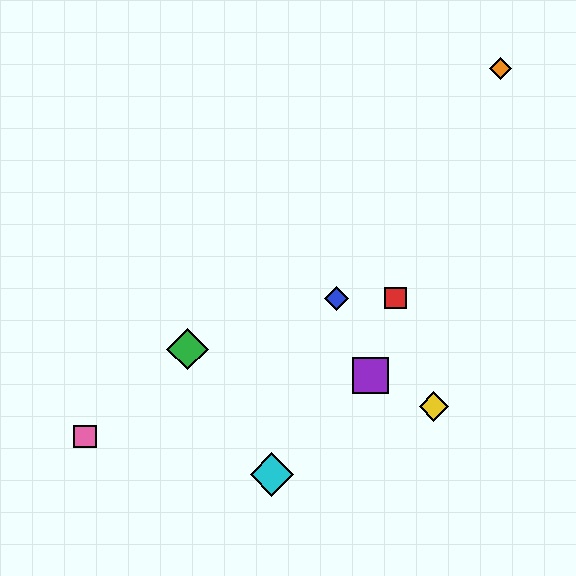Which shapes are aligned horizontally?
The red square, the blue diamond are aligned horizontally.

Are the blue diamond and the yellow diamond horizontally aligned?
No, the blue diamond is at y≈298 and the yellow diamond is at y≈407.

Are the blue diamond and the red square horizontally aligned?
Yes, both are at y≈298.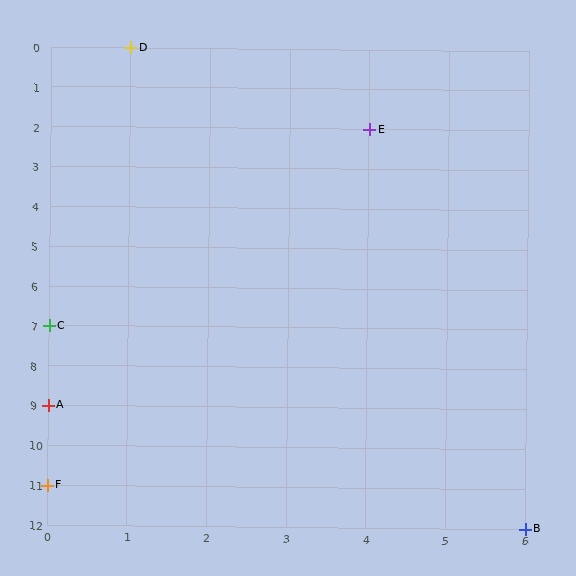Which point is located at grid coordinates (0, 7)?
Point C is at (0, 7).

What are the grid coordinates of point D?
Point D is at grid coordinates (1, 0).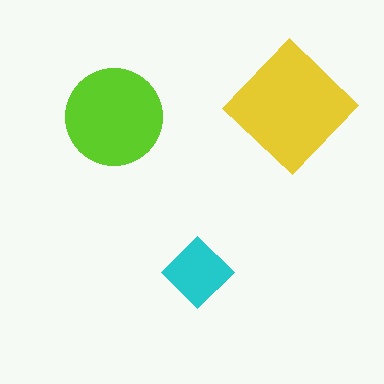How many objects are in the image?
There are 3 objects in the image.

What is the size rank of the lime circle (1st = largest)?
2nd.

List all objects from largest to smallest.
The yellow diamond, the lime circle, the cyan diamond.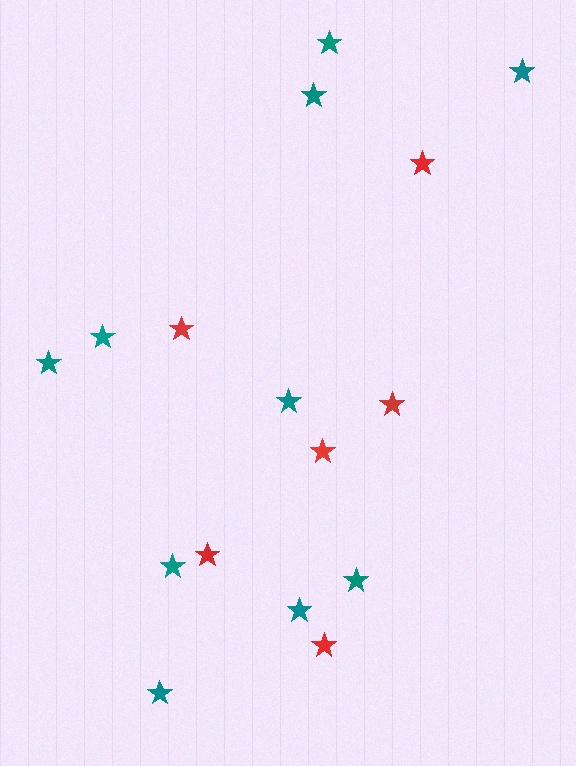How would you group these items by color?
There are 2 groups: one group of red stars (6) and one group of teal stars (10).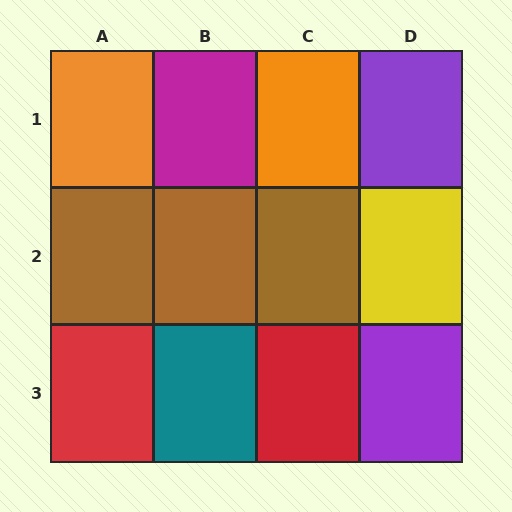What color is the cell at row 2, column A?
Brown.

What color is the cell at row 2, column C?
Brown.